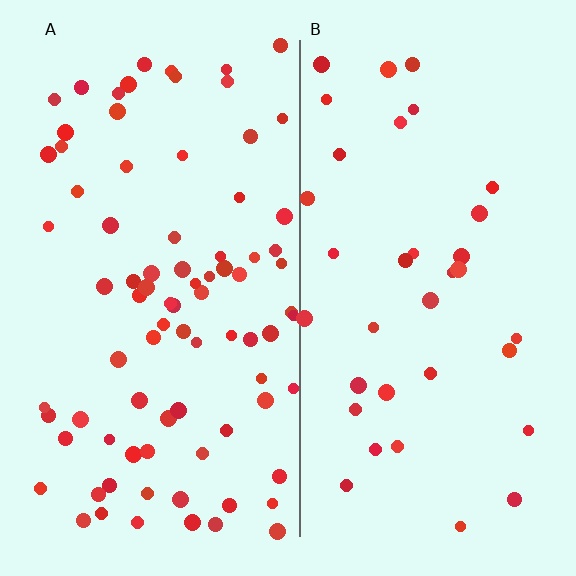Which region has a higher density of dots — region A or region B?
A (the left).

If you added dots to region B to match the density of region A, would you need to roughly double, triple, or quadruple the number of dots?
Approximately double.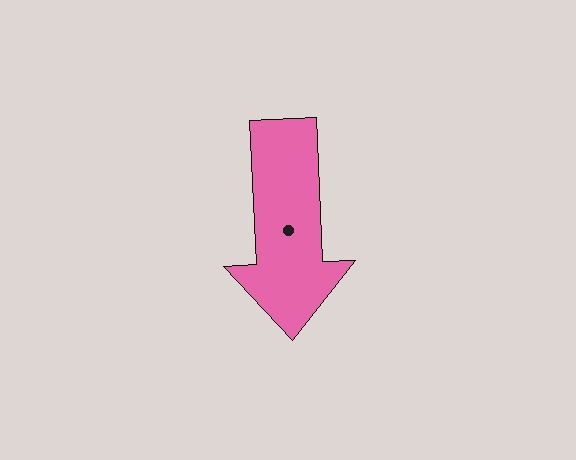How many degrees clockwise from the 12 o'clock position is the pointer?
Approximately 178 degrees.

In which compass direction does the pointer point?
South.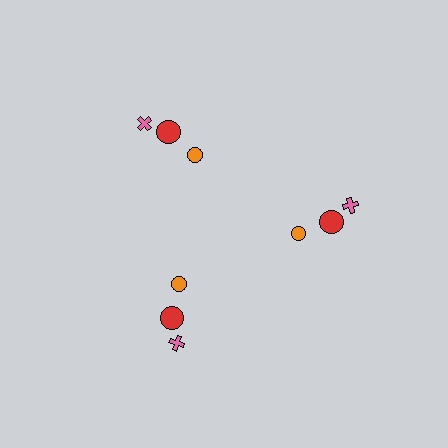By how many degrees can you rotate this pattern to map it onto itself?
The pattern maps onto itself every 120 degrees of rotation.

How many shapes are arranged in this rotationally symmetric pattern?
There are 9 shapes, arranged in 3 groups of 3.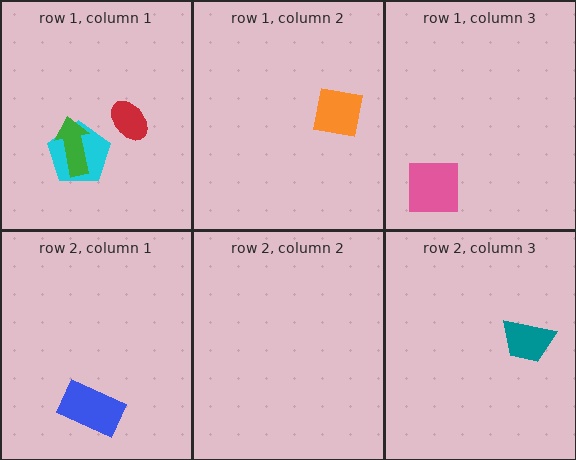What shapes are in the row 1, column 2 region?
The orange square.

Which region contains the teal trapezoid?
The row 2, column 3 region.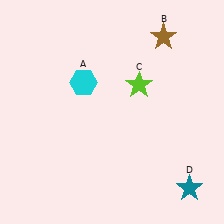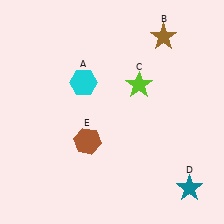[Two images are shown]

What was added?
A brown hexagon (E) was added in Image 2.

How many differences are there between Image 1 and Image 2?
There is 1 difference between the two images.